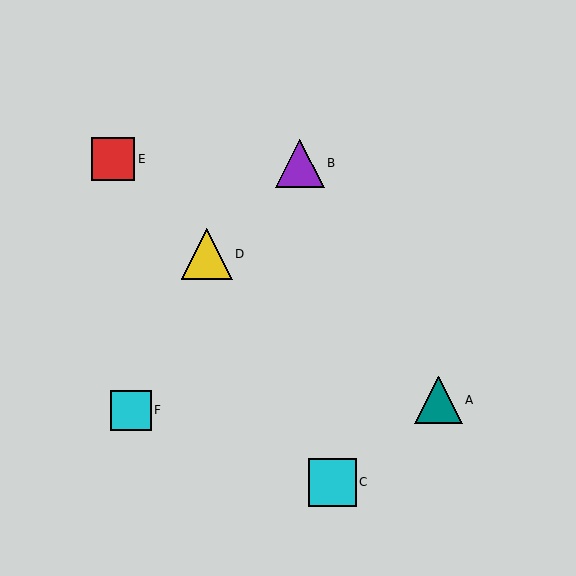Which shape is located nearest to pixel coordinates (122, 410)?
The cyan square (labeled F) at (131, 410) is nearest to that location.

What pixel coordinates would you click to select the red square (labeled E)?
Click at (113, 159) to select the red square E.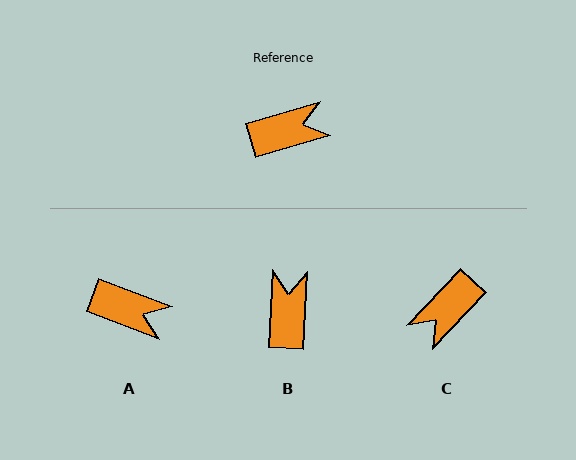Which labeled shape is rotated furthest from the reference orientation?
C, about 150 degrees away.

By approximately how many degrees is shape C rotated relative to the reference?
Approximately 150 degrees clockwise.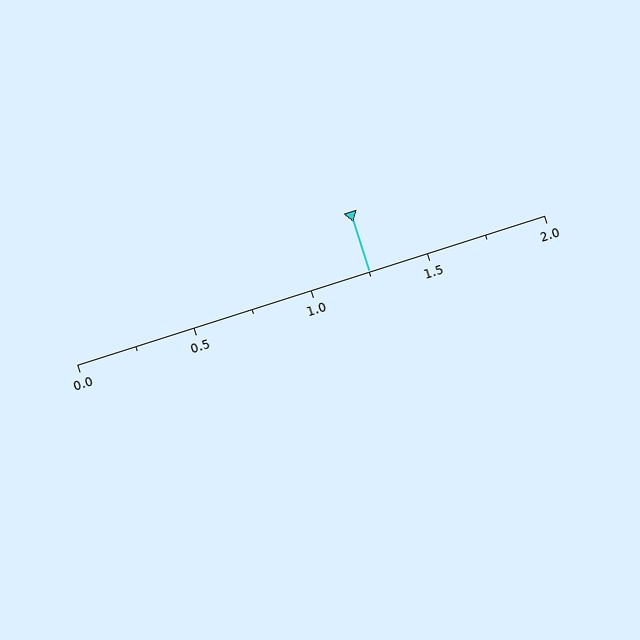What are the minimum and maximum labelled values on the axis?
The axis runs from 0.0 to 2.0.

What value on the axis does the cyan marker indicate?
The marker indicates approximately 1.25.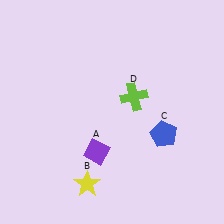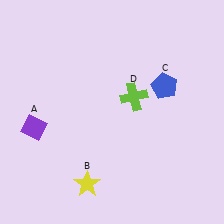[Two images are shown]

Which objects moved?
The objects that moved are: the purple diamond (A), the blue pentagon (C).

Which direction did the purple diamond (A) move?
The purple diamond (A) moved left.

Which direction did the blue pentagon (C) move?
The blue pentagon (C) moved up.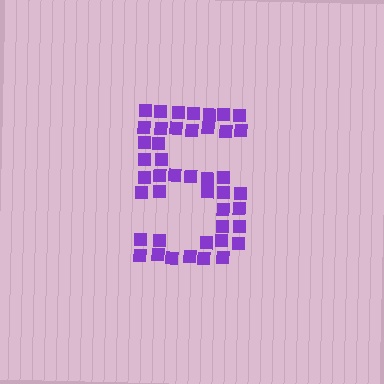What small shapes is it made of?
It is made of small squares.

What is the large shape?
The large shape is the digit 5.